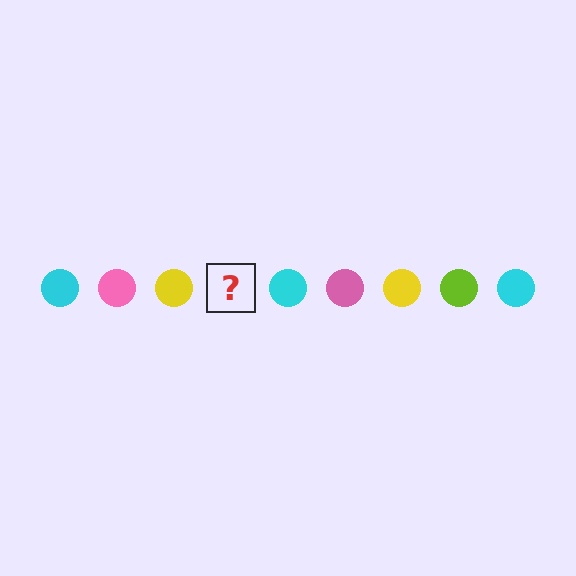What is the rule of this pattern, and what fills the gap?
The rule is that the pattern cycles through cyan, pink, yellow, lime circles. The gap should be filled with a lime circle.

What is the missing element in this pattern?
The missing element is a lime circle.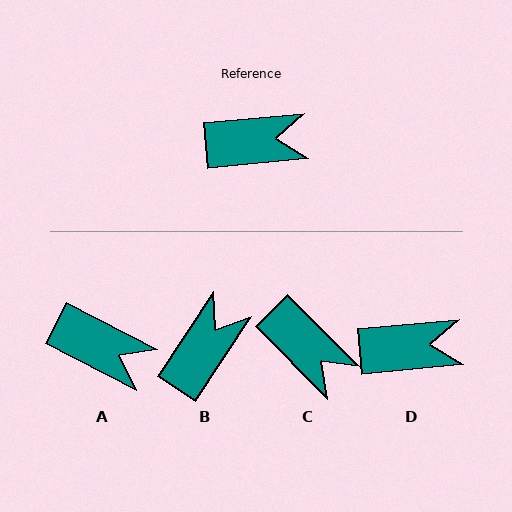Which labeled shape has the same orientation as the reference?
D.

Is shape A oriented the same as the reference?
No, it is off by about 32 degrees.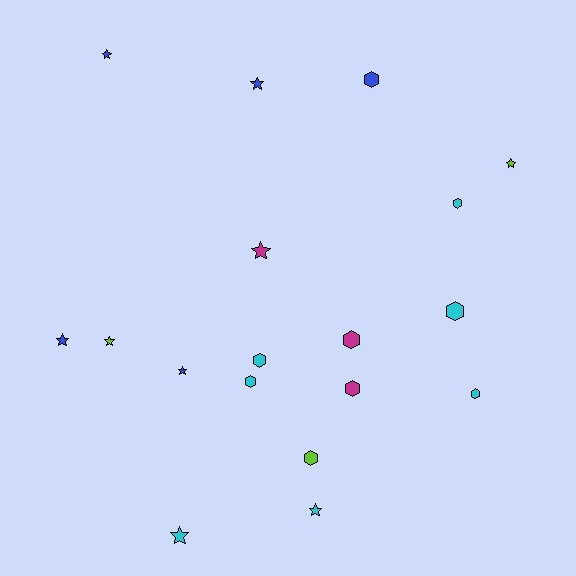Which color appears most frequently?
Cyan, with 7 objects.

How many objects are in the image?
There are 18 objects.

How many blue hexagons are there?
There is 1 blue hexagon.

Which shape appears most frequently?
Star, with 9 objects.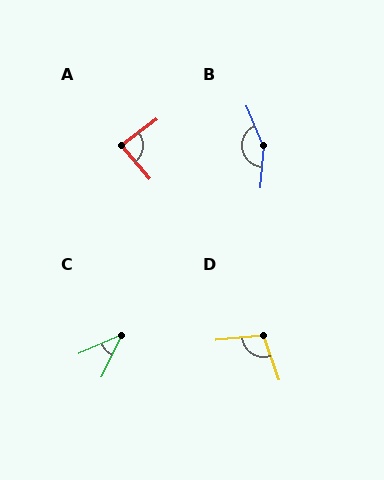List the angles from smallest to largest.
C (41°), A (87°), D (103°), B (153°).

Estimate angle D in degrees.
Approximately 103 degrees.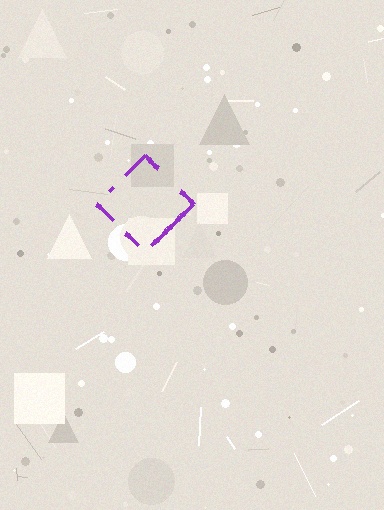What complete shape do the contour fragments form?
The contour fragments form a diamond.